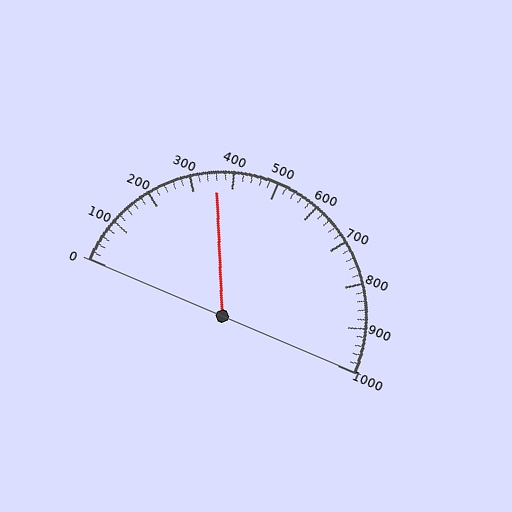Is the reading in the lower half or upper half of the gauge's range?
The reading is in the lower half of the range (0 to 1000).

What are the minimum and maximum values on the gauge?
The gauge ranges from 0 to 1000.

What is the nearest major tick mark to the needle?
The nearest major tick mark is 400.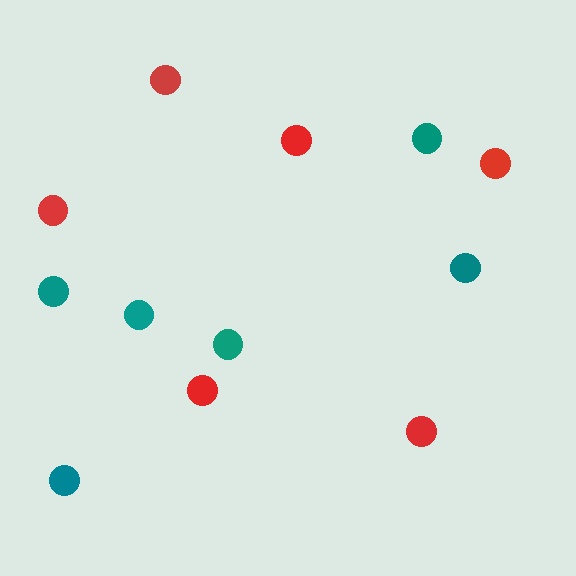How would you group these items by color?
There are 2 groups: one group of teal circles (6) and one group of red circles (6).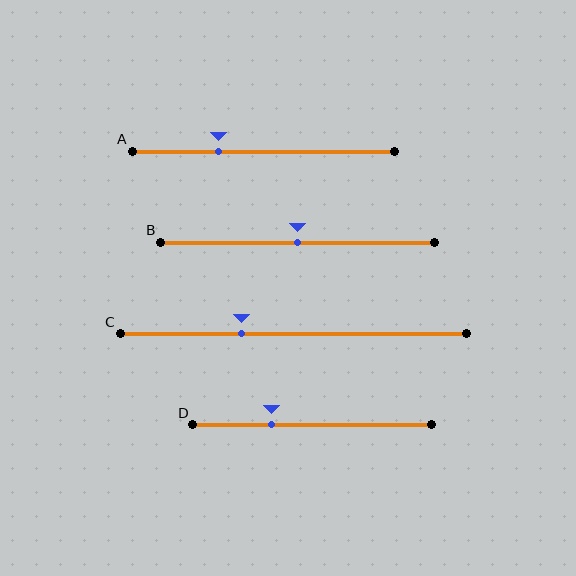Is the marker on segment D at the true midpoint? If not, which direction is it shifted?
No, the marker on segment D is shifted to the left by about 17% of the segment length.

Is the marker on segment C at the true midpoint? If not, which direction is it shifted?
No, the marker on segment C is shifted to the left by about 15% of the segment length.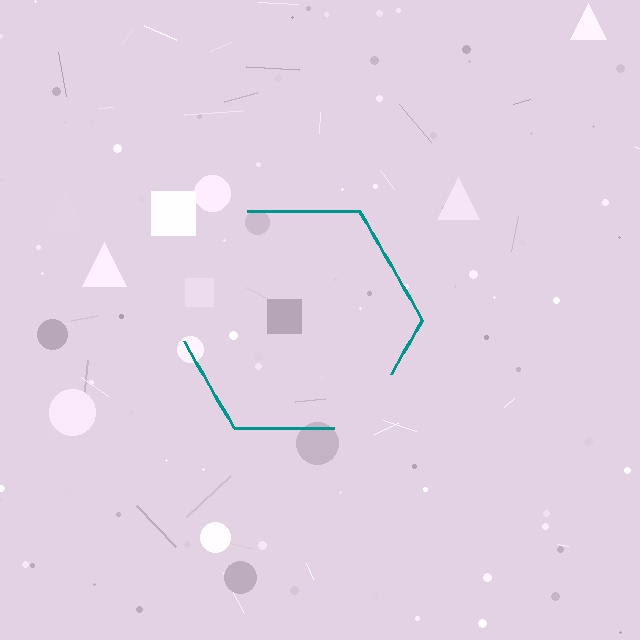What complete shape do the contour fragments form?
The contour fragments form a hexagon.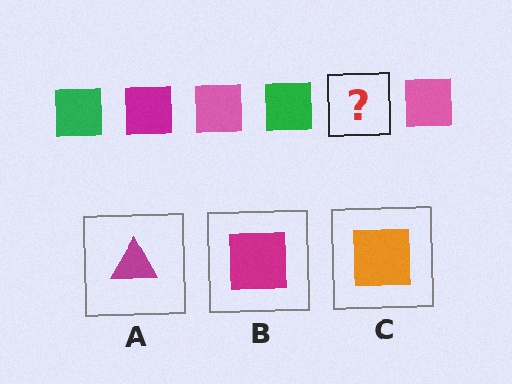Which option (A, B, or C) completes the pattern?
B.